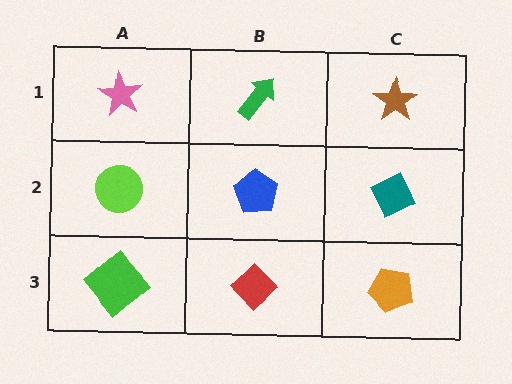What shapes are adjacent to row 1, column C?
A teal diamond (row 2, column C), a green arrow (row 1, column B).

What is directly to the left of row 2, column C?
A blue pentagon.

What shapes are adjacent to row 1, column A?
A lime circle (row 2, column A), a green arrow (row 1, column B).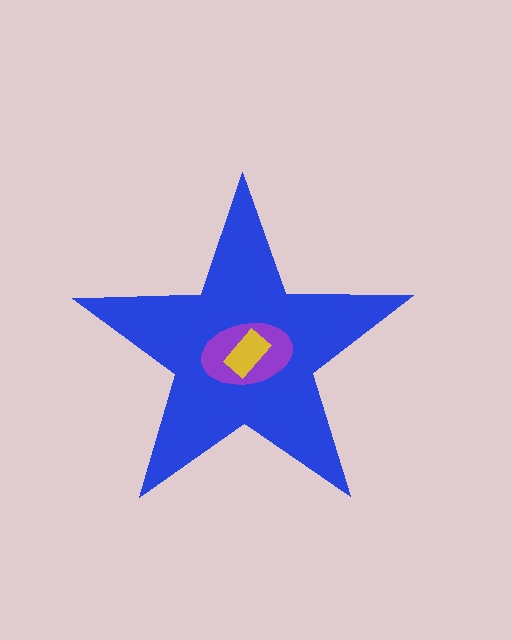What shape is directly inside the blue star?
The purple ellipse.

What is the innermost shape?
The yellow rectangle.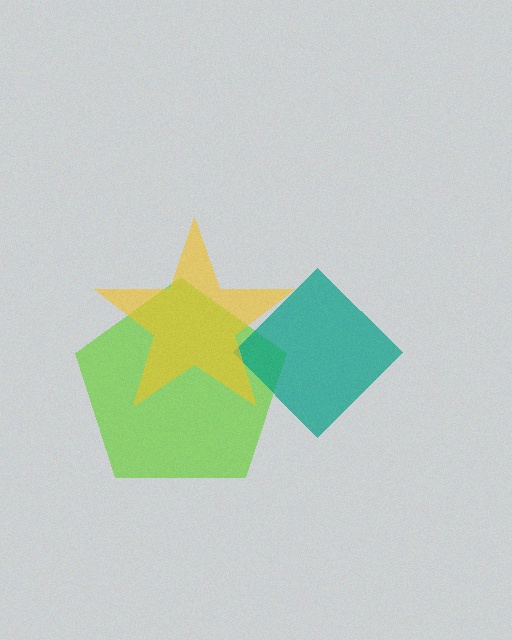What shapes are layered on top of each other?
The layered shapes are: a lime pentagon, a teal diamond, a yellow star.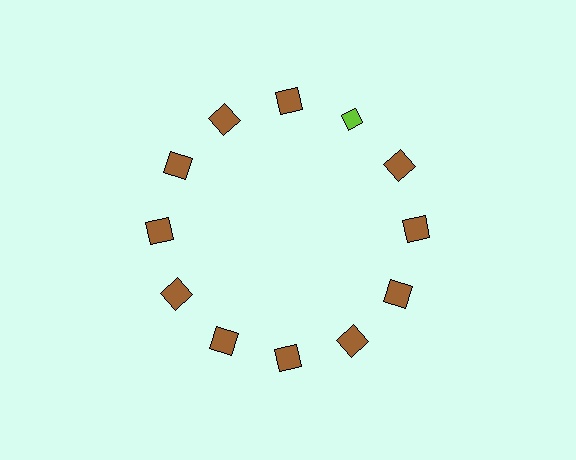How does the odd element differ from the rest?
It differs in both color (lime instead of brown) and shape (diamond instead of square).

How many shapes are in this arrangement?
There are 12 shapes arranged in a ring pattern.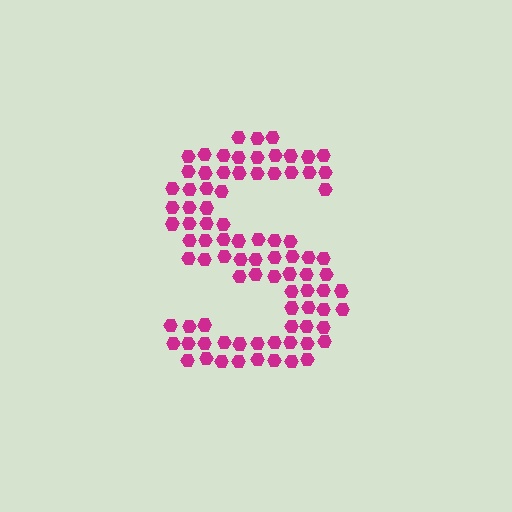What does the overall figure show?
The overall figure shows the letter S.